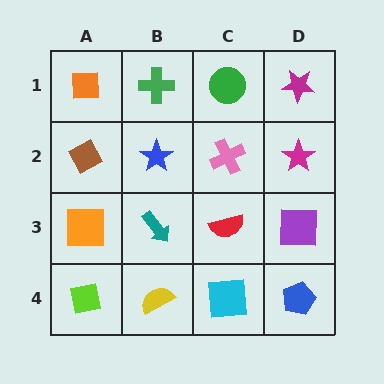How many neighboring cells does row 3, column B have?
4.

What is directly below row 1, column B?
A blue star.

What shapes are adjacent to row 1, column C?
A pink cross (row 2, column C), a green cross (row 1, column B), a magenta star (row 1, column D).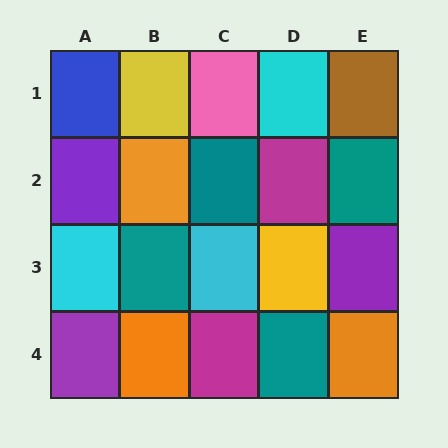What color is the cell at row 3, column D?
Yellow.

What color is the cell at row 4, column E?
Orange.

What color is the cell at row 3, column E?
Purple.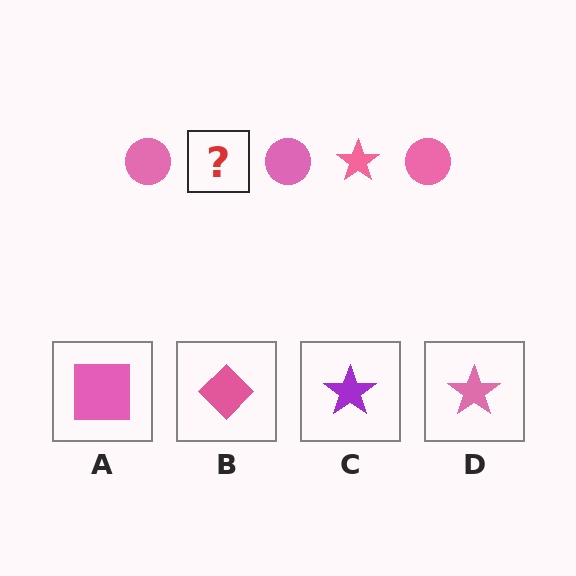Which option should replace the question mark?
Option D.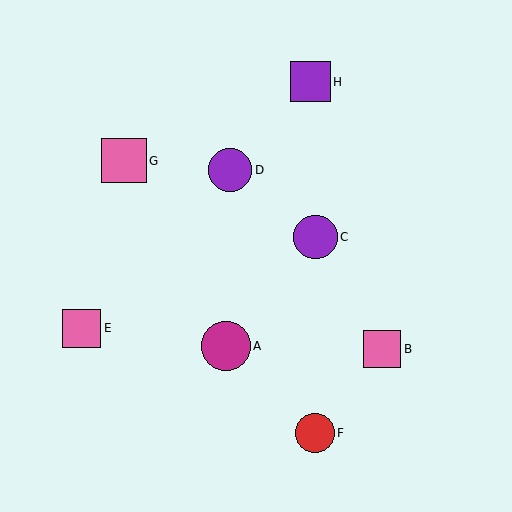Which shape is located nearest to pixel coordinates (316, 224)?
The purple circle (labeled C) at (315, 237) is nearest to that location.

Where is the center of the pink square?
The center of the pink square is at (124, 161).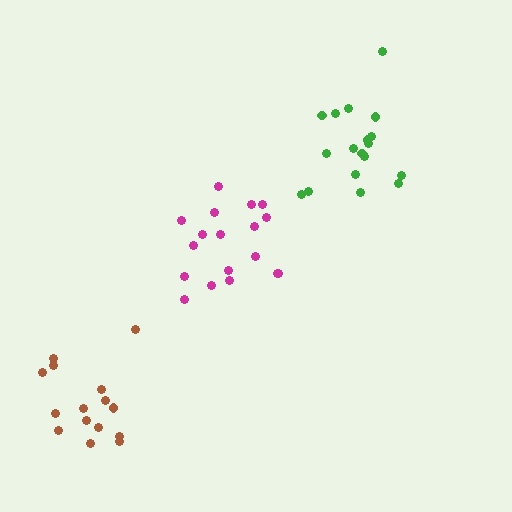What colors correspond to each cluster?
The clusters are colored: green, magenta, brown.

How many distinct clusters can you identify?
There are 3 distinct clusters.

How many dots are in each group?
Group 1: 18 dots, Group 2: 18 dots, Group 3: 15 dots (51 total).